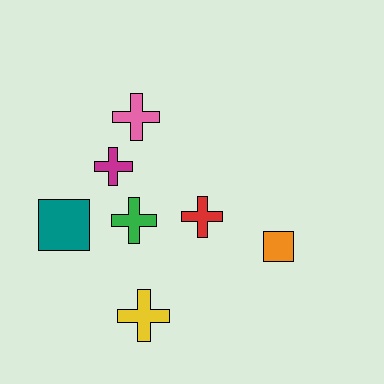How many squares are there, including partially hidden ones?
There are 2 squares.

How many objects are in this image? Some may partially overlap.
There are 7 objects.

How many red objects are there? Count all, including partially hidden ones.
There is 1 red object.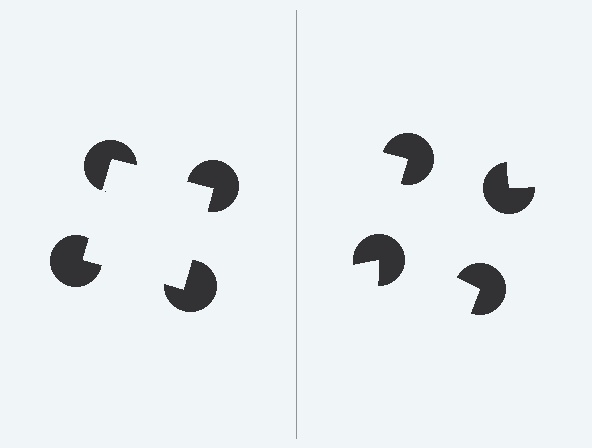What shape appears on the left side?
An illusory square.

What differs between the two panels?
The pac-man discs are positioned identically on both sides; only the wedge orientations differ. On the left they align to a square; on the right they are misaligned.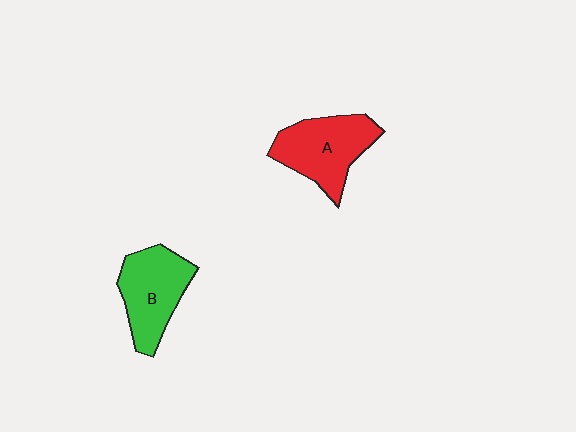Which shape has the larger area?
Shape A (red).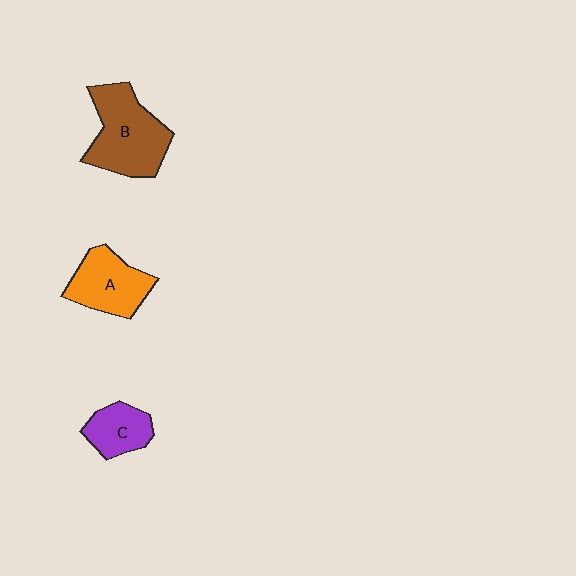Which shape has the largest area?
Shape B (brown).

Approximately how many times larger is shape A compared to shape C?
Approximately 1.5 times.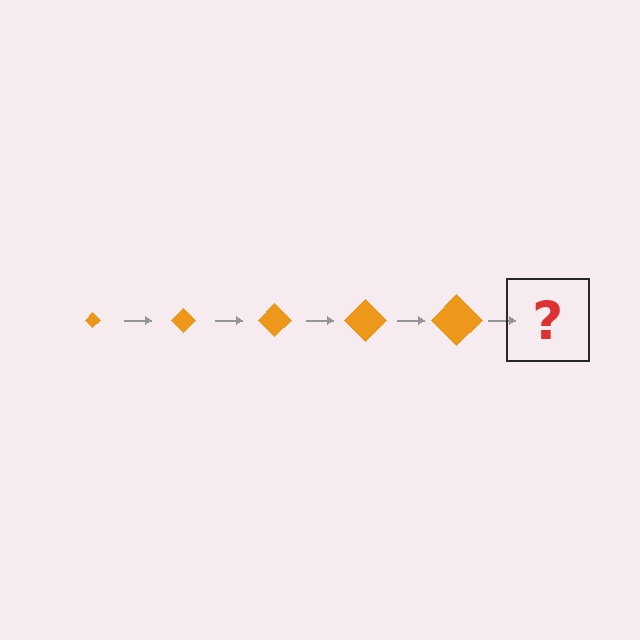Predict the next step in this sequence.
The next step is an orange diamond, larger than the previous one.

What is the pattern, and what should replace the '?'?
The pattern is that the diamond gets progressively larger each step. The '?' should be an orange diamond, larger than the previous one.